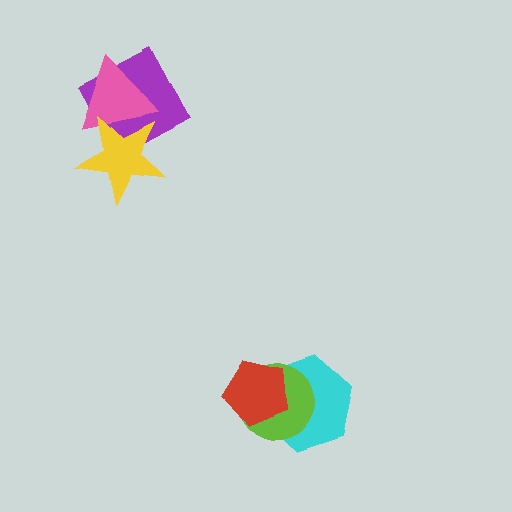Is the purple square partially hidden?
Yes, it is partially covered by another shape.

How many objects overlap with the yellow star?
2 objects overlap with the yellow star.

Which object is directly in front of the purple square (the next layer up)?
The pink triangle is directly in front of the purple square.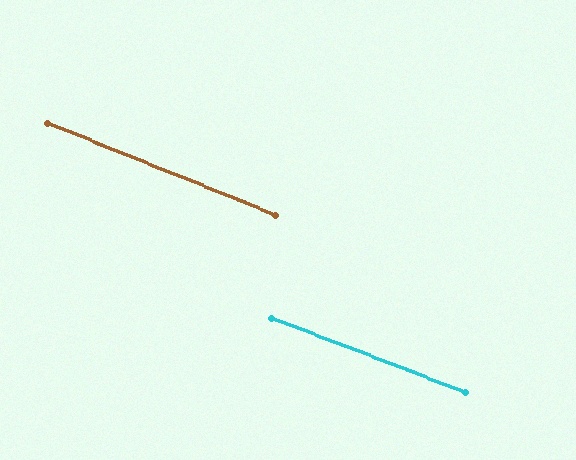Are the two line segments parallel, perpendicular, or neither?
Parallel — their directions differ by only 1.2°.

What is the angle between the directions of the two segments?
Approximately 1 degree.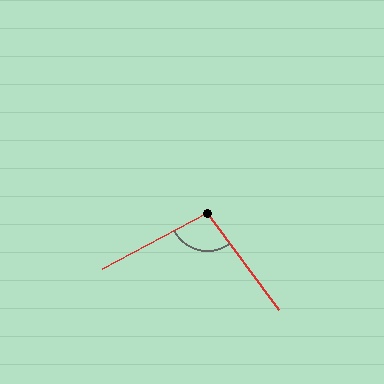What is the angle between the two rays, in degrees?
Approximately 98 degrees.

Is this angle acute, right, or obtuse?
It is obtuse.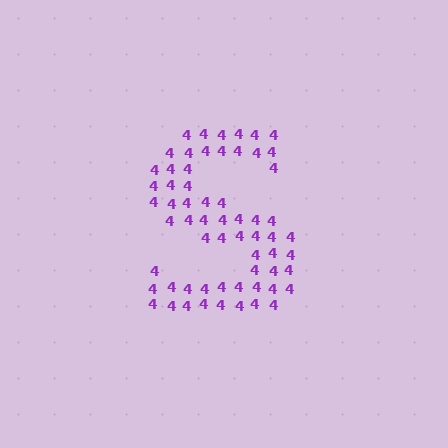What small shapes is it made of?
It is made of small digit 4's.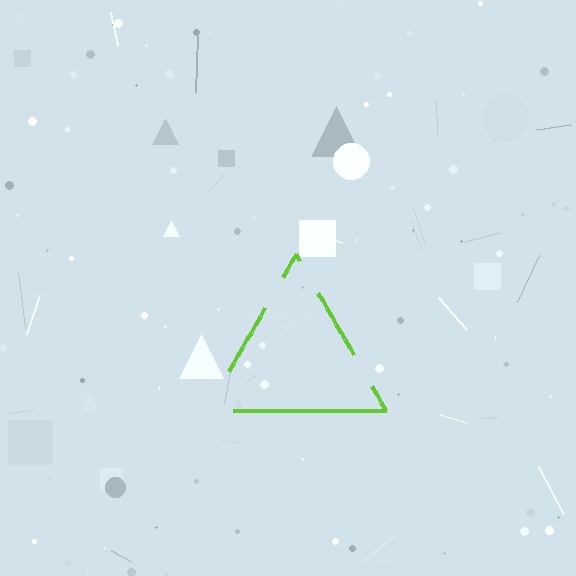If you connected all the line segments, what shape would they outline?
They would outline a triangle.